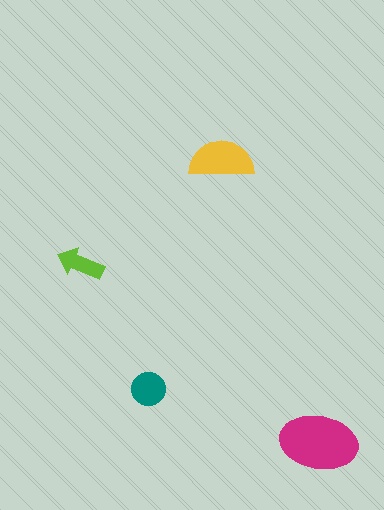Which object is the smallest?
The lime arrow.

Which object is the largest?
The magenta ellipse.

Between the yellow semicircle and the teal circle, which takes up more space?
The yellow semicircle.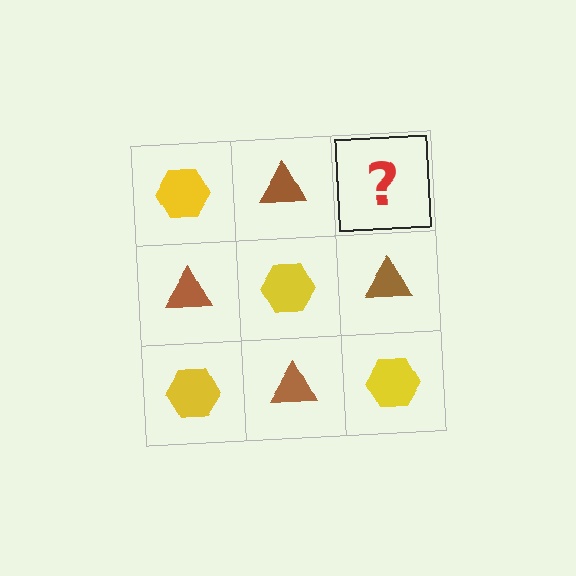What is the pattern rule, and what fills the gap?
The rule is that it alternates yellow hexagon and brown triangle in a checkerboard pattern. The gap should be filled with a yellow hexagon.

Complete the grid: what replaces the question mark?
The question mark should be replaced with a yellow hexagon.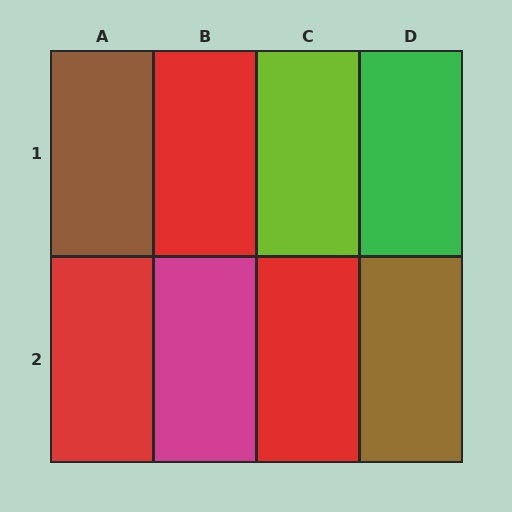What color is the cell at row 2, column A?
Red.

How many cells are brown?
2 cells are brown.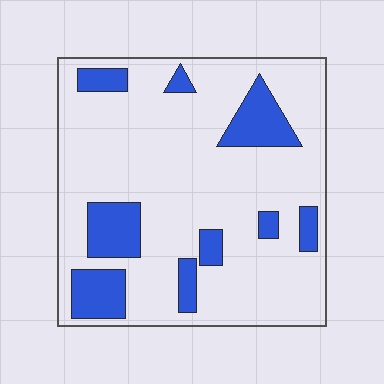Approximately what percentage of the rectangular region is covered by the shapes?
Approximately 20%.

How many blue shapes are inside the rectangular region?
9.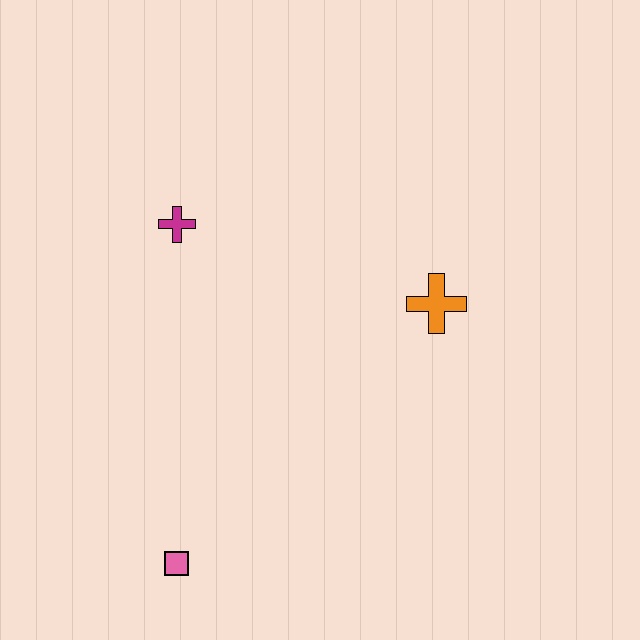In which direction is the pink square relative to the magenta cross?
The pink square is below the magenta cross.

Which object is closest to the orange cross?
The magenta cross is closest to the orange cross.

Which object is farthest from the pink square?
The orange cross is farthest from the pink square.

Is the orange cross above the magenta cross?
No